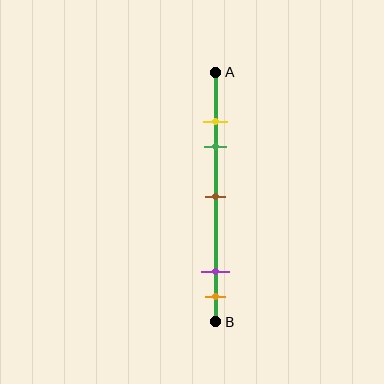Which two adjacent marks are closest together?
The yellow and green marks are the closest adjacent pair.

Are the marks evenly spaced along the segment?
No, the marks are not evenly spaced.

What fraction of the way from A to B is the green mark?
The green mark is approximately 30% (0.3) of the way from A to B.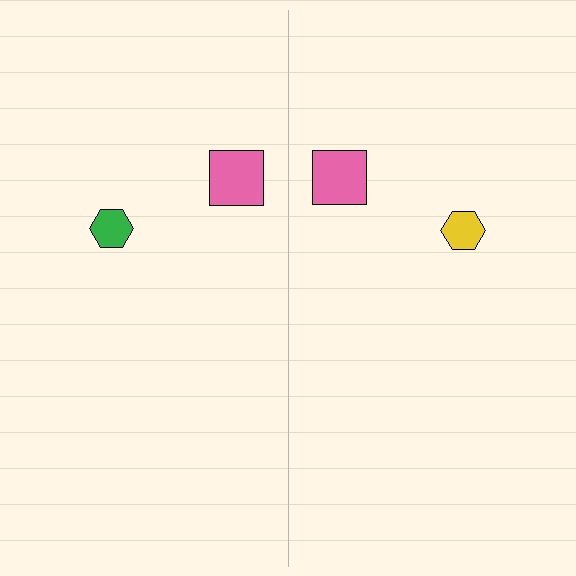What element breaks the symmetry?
The yellow hexagon on the right side breaks the symmetry — its mirror counterpart is green.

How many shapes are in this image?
There are 4 shapes in this image.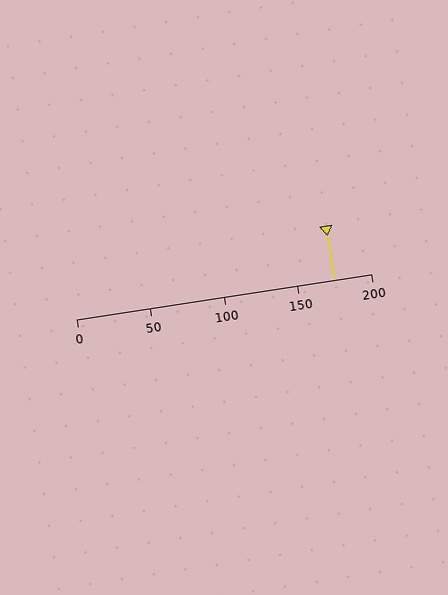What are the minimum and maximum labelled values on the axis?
The axis runs from 0 to 200.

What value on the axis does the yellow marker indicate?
The marker indicates approximately 175.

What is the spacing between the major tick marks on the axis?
The major ticks are spaced 50 apart.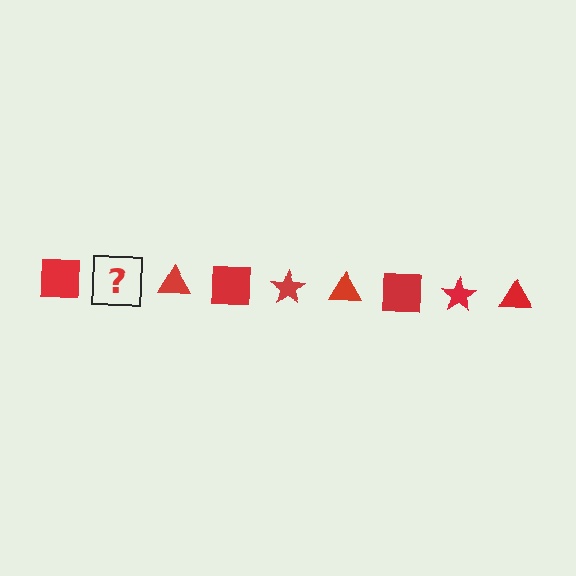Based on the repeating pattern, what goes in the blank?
The blank should be a red star.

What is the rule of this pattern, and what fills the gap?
The rule is that the pattern cycles through square, star, triangle shapes in red. The gap should be filled with a red star.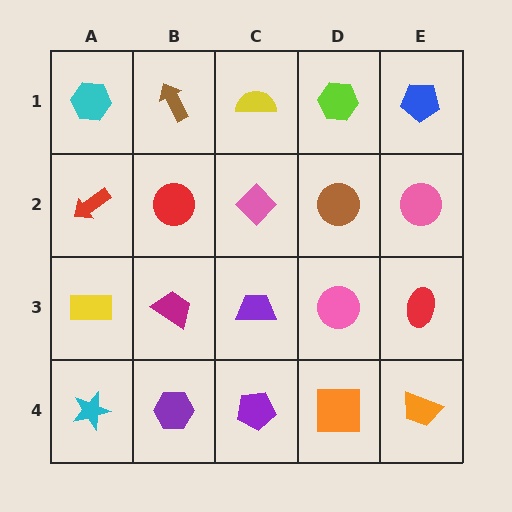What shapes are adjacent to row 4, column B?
A magenta trapezoid (row 3, column B), a cyan star (row 4, column A), a purple pentagon (row 4, column C).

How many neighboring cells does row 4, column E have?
2.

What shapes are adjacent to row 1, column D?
A brown circle (row 2, column D), a yellow semicircle (row 1, column C), a blue pentagon (row 1, column E).